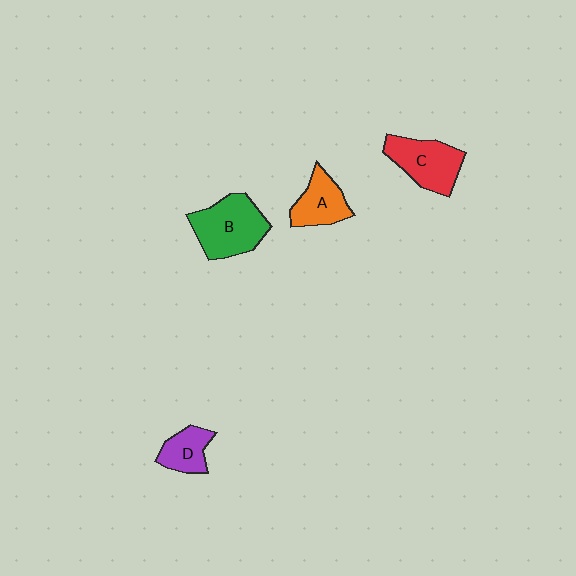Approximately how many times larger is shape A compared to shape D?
Approximately 1.2 times.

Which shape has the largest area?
Shape B (green).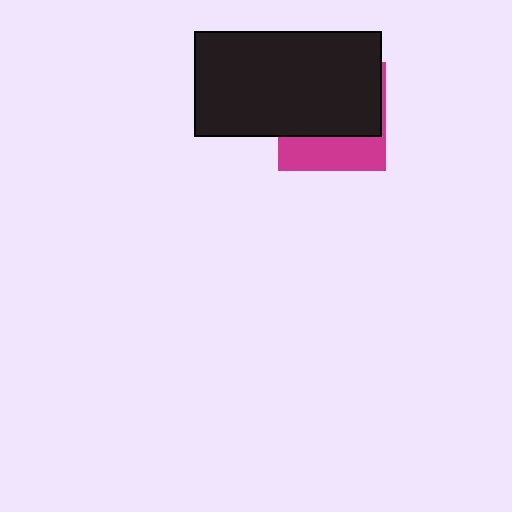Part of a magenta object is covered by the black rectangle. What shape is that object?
It is a square.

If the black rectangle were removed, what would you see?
You would see the complete magenta square.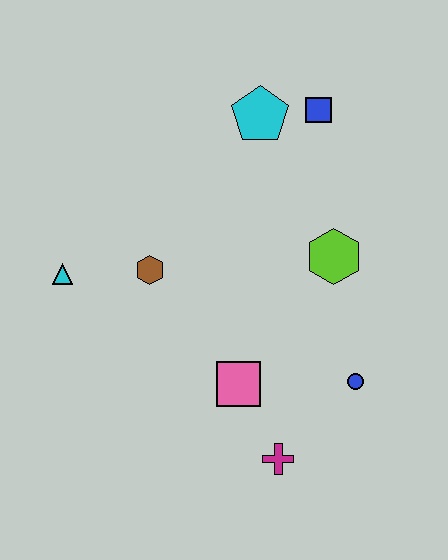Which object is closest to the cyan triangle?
The brown hexagon is closest to the cyan triangle.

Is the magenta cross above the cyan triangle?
No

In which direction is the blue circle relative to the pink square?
The blue circle is to the right of the pink square.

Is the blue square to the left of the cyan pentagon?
No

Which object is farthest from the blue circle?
The cyan triangle is farthest from the blue circle.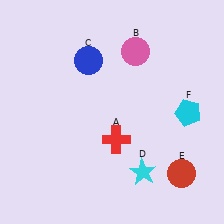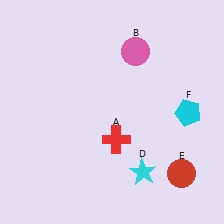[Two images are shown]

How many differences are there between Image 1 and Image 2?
There is 1 difference between the two images.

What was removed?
The blue circle (C) was removed in Image 2.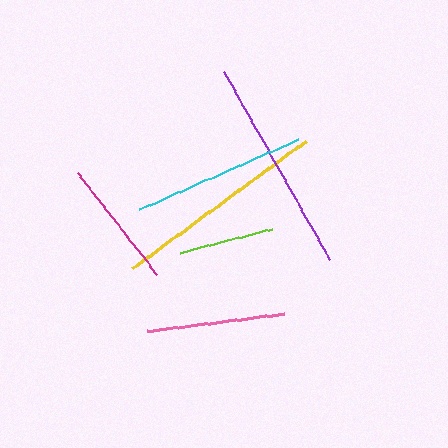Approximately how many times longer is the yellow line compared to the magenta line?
The yellow line is approximately 1.7 times the length of the magenta line.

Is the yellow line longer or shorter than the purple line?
The purple line is longer than the yellow line.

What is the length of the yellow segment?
The yellow segment is approximately 215 pixels long.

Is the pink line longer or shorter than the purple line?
The purple line is longer than the pink line.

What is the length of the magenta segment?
The magenta segment is approximately 129 pixels long.